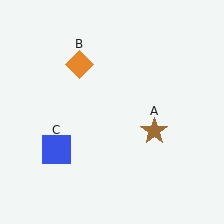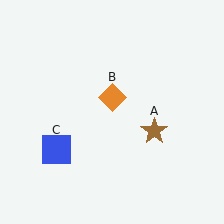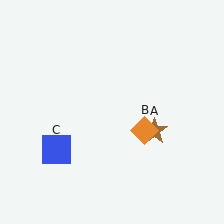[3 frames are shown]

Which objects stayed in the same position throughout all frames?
Brown star (object A) and blue square (object C) remained stationary.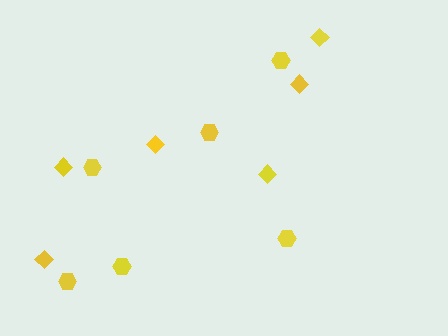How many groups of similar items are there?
There are 2 groups: one group of diamonds (6) and one group of hexagons (6).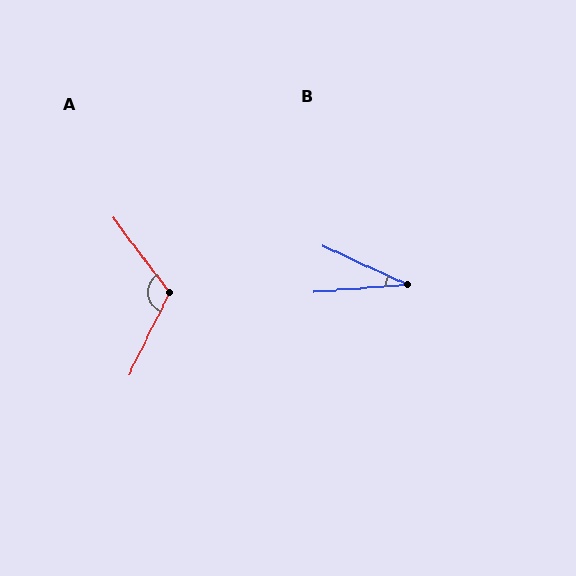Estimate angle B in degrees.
Approximately 29 degrees.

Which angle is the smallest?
B, at approximately 29 degrees.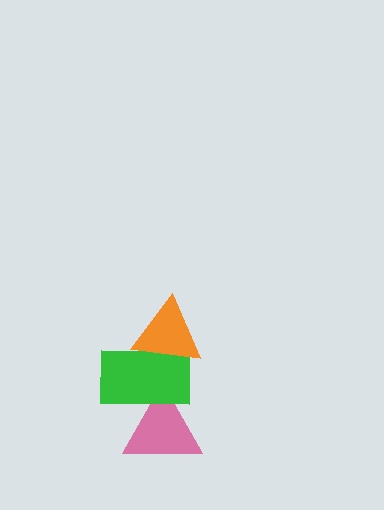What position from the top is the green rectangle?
The green rectangle is 2nd from the top.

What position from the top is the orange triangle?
The orange triangle is 1st from the top.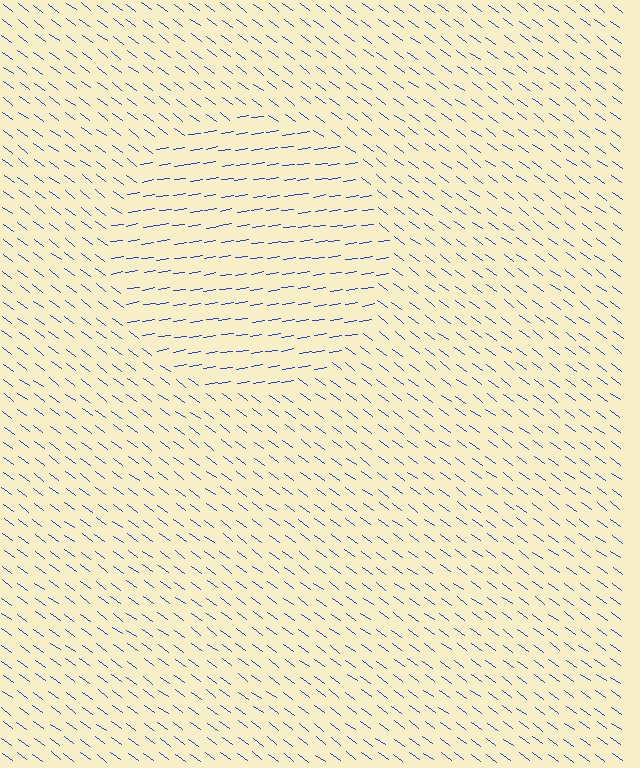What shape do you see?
I see a circle.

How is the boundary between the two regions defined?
The boundary is defined purely by a change in line orientation (approximately 45 degrees difference). All lines are the same color and thickness.